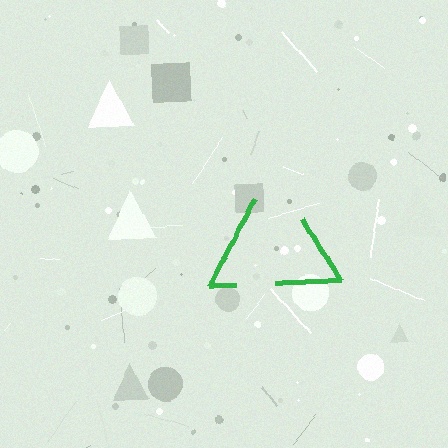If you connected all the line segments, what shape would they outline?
They would outline a triangle.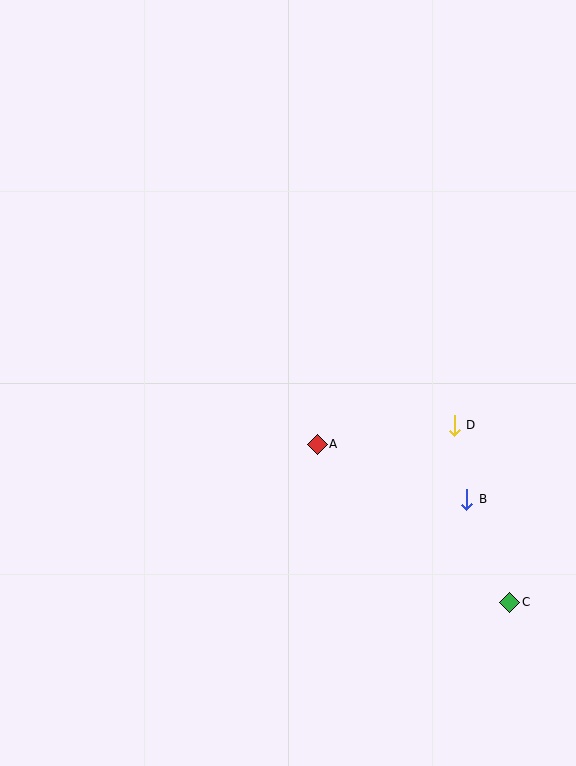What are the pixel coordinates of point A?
Point A is at (317, 444).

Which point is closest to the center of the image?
Point A at (317, 444) is closest to the center.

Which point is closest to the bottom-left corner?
Point A is closest to the bottom-left corner.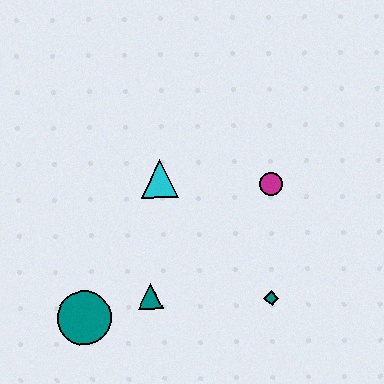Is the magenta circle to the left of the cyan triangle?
No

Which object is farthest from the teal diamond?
The teal circle is farthest from the teal diamond.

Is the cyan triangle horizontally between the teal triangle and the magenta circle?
Yes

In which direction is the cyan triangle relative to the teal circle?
The cyan triangle is above the teal circle.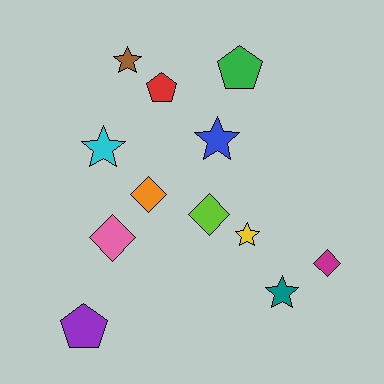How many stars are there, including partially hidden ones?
There are 5 stars.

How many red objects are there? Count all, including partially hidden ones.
There is 1 red object.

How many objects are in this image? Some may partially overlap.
There are 12 objects.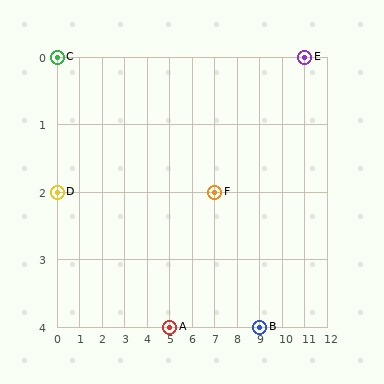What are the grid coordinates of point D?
Point D is at grid coordinates (0, 2).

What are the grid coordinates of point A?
Point A is at grid coordinates (5, 4).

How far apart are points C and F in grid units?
Points C and F are 7 columns and 2 rows apart (about 7.3 grid units diagonally).